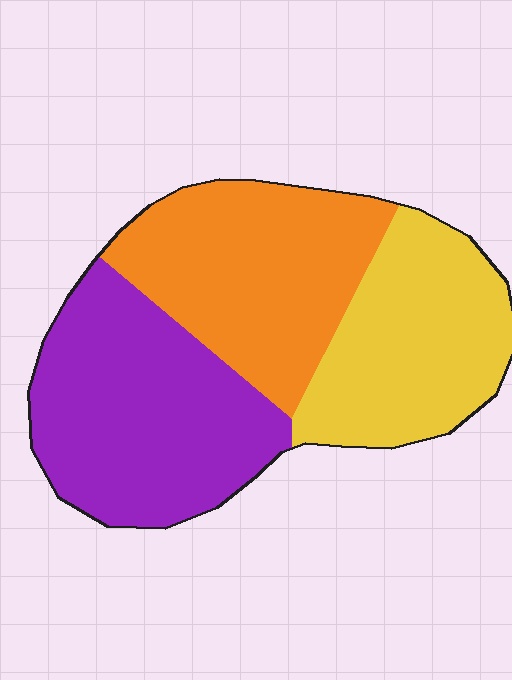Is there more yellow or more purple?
Purple.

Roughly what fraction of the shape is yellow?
Yellow covers roughly 30% of the shape.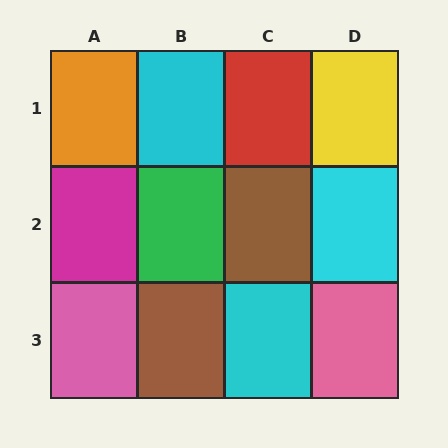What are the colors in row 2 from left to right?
Magenta, green, brown, cyan.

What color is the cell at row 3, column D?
Pink.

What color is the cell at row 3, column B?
Brown.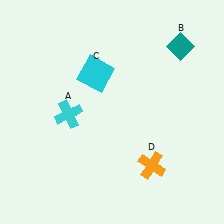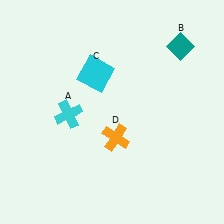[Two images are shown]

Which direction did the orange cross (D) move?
The orange cross (D) moved left.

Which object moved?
The orange cross (D) moved left.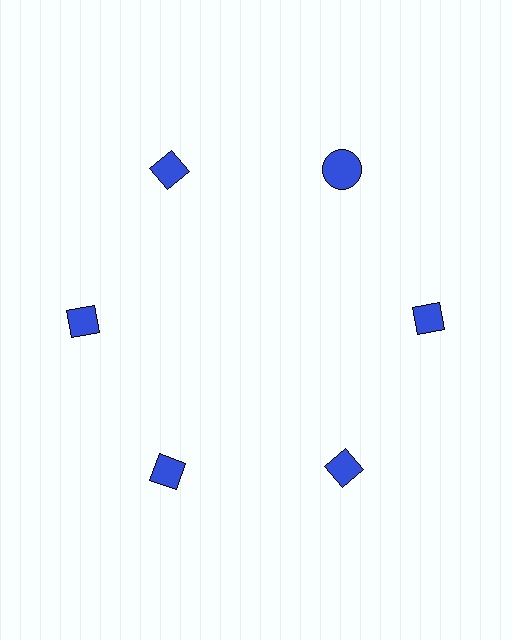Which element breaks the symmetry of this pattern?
The blue circle at roughly the 1 o'clock position breaks the symmetry. All other shapes are blue diamonds.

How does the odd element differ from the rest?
It has a different shape: circle instead of diamond.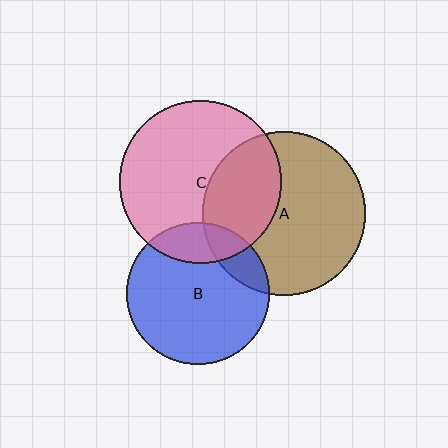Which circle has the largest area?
Circle A (brown).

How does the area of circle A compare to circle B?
Approximately 1.3 times.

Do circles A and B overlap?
Yes.